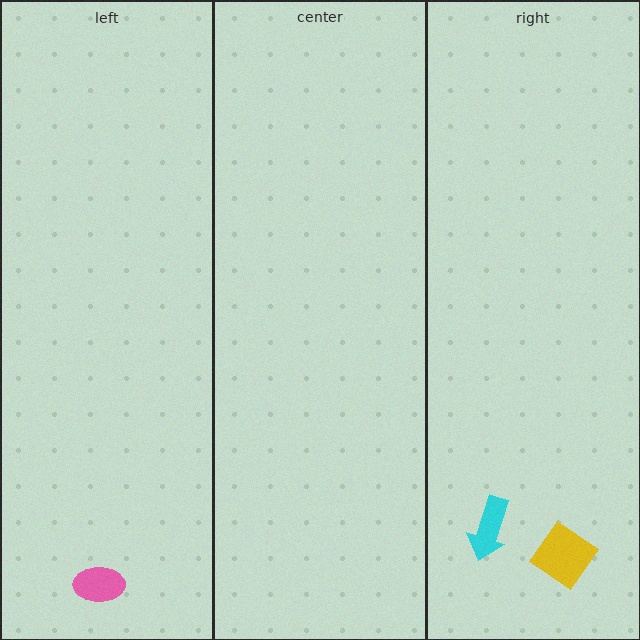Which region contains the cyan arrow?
The right region.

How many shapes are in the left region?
1.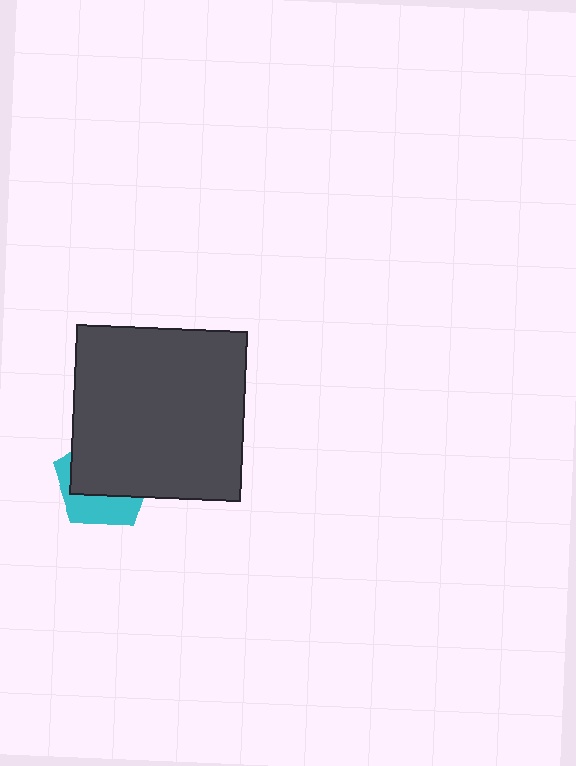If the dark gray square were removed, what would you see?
You would see the complete cyan pentagon.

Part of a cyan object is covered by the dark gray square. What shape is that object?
It is a pentagon.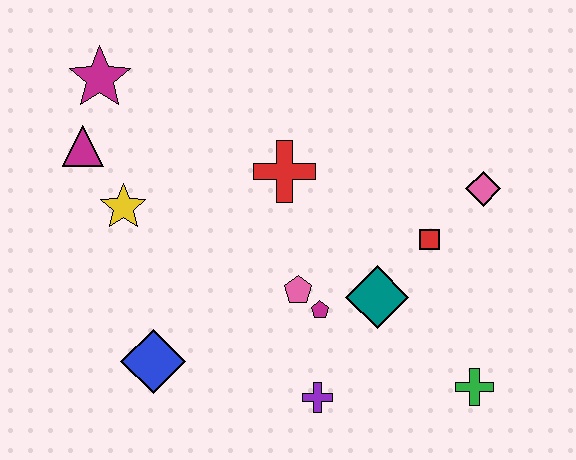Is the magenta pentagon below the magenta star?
Yes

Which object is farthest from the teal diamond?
The magenta star is farthest from the teal diamond.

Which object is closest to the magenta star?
The magenta triangle is closest to the magenta star.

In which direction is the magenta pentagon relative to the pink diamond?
The magenta pentagon is to the left of the pink diamond.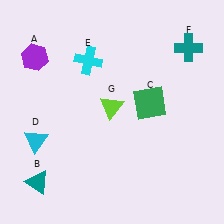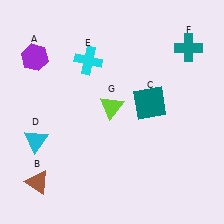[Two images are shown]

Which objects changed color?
B changed from teal to brown. C changed from green to teal.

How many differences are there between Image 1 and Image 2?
There are 2 differences between the two images.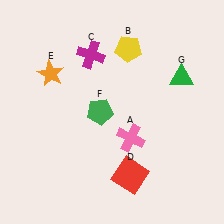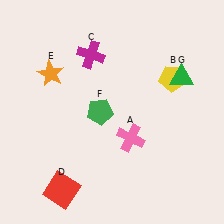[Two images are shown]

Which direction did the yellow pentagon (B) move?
The yellow pentagon (B) moved right.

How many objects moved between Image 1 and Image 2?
2 objects moved between the two images.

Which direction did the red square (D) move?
The red square (D) moved left.